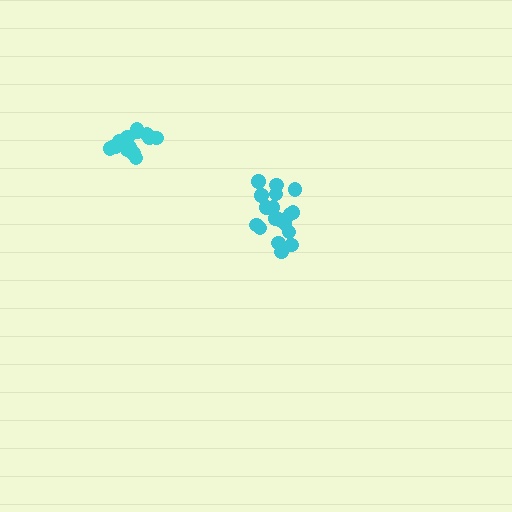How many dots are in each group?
Group 1: 15 dots, Group 2: 18 dots (33 total).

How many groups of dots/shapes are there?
There are 2 groups.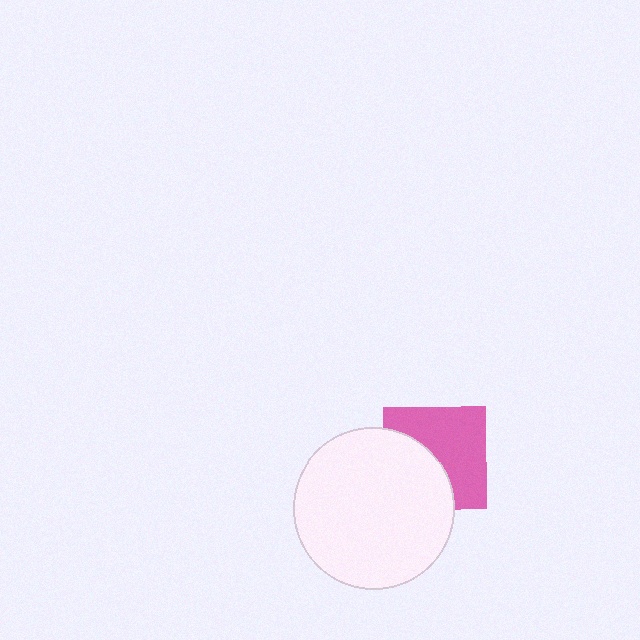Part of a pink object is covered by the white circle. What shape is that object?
It is a square.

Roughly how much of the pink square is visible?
About half of it is visible (roughly 58%).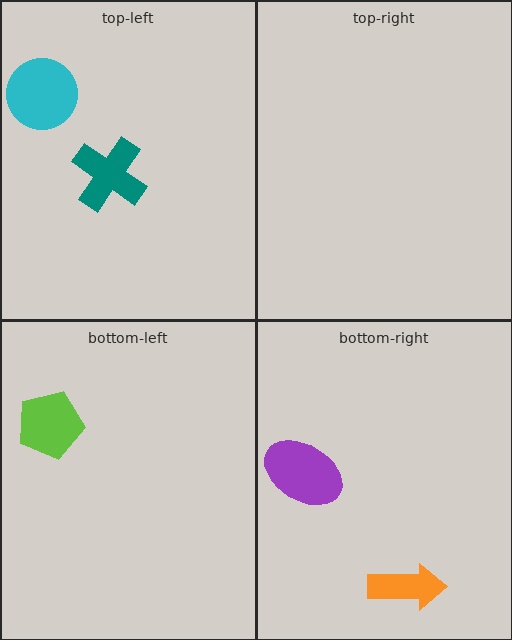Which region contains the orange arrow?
The bottom-right region.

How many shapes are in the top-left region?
2.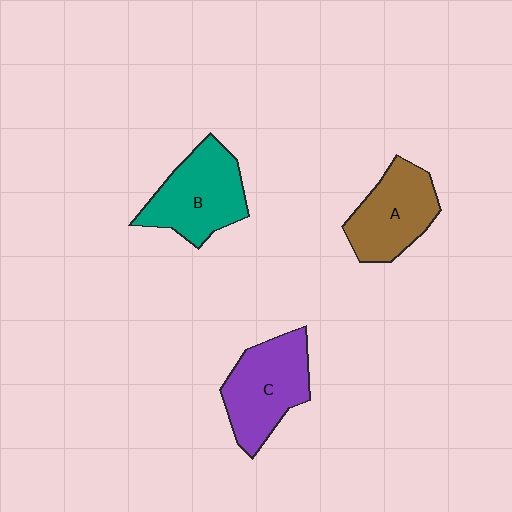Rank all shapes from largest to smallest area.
From largest to smallest: B (teal), C (purple), A (brown).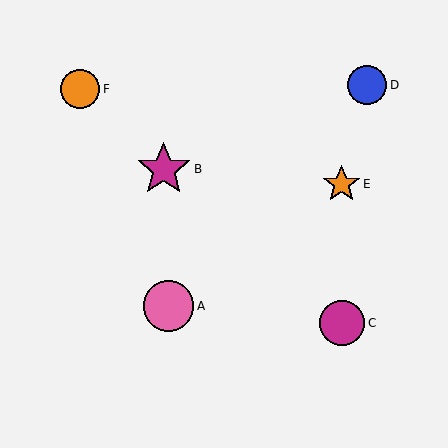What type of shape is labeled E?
Shape E is an orange star.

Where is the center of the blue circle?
The center of the blue circle is at (367, 85).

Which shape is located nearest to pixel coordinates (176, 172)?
The magenta star (labeled B) at (164, 169) is nearest to that location.